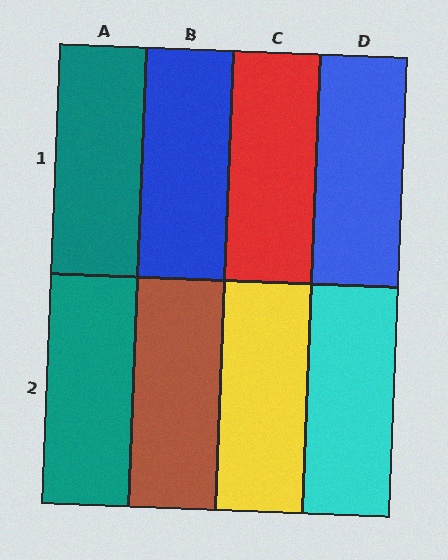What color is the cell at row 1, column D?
Blue.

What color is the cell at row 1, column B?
Blue.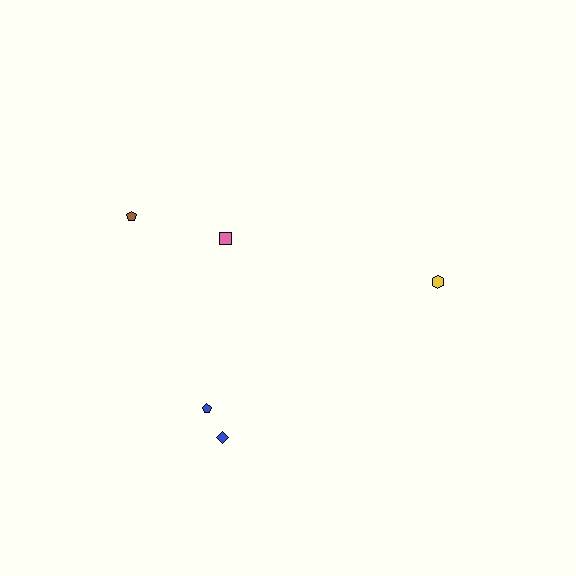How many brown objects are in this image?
There is 1 brown object.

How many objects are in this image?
There are 5 objects.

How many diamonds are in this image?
There is 1 diamond.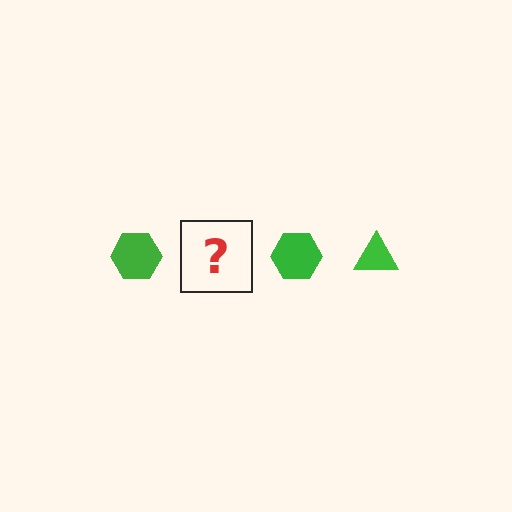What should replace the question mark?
The question mark should be replaced with a green triangle.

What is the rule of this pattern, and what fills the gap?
The rule is that the pattern cycles through hexagon, triangle shapes in green. The gap should be filled with a green triangle.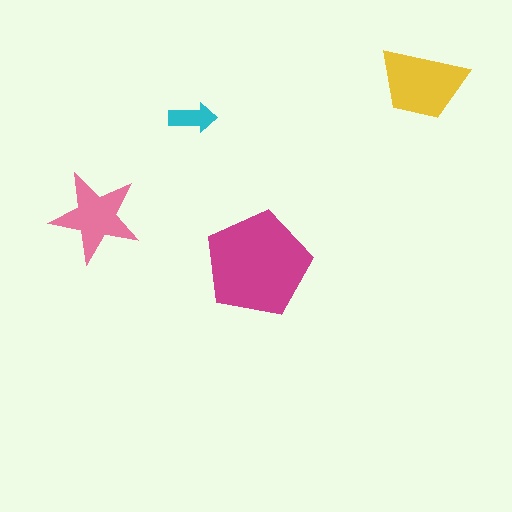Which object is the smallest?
The cyan arrow.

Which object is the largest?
The magenta pentagon.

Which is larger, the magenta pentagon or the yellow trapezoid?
The magenta pentagon.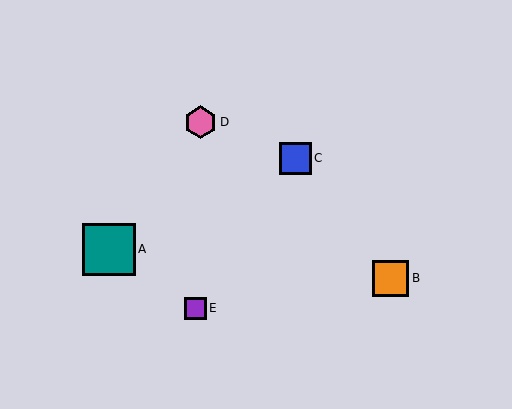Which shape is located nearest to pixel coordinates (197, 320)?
The purple square (labeled E) at (195, 308) is nearest to that location.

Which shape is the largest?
The teal square (labeled A) is the largest.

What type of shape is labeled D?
Shape D is a pink hexagon.